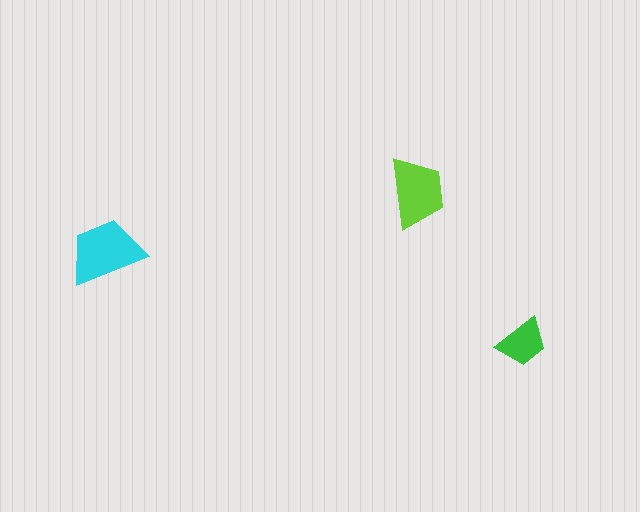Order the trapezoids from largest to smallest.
the cyan one, the lime one, the green one.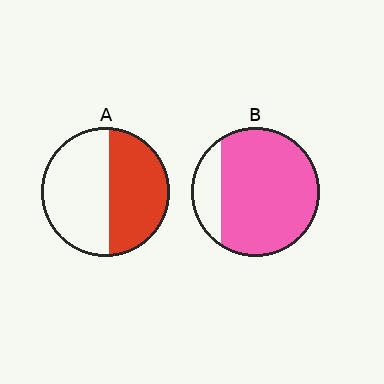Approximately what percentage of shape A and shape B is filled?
A is approximately 45% and B is approximately 80%.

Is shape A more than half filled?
Roughly half.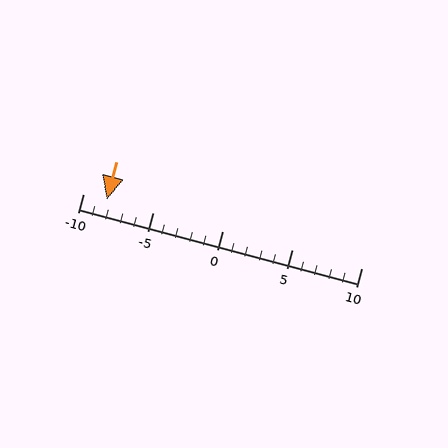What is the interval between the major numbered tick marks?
The major tick marks are spaced 5 units apart.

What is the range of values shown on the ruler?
The ruler shows values from -10 to 10.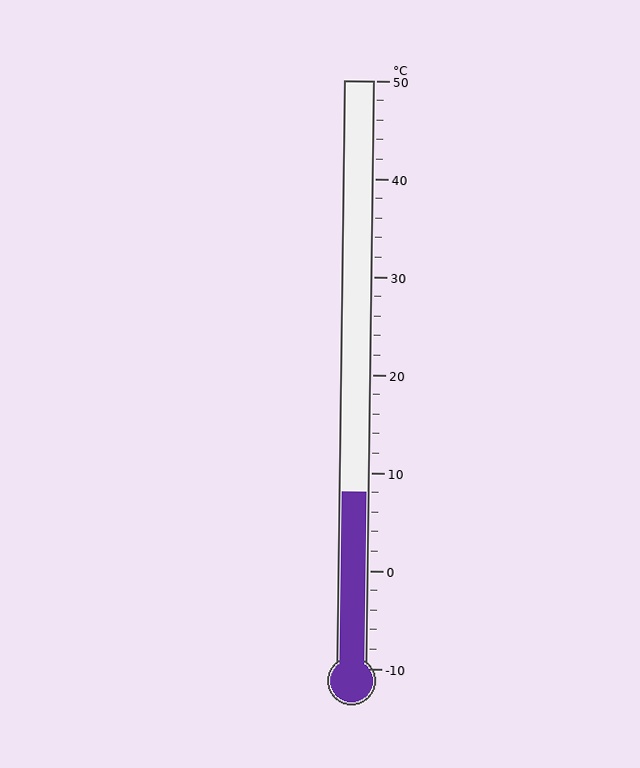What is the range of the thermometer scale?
The thermometer scale ranges from -10°C to 50°C.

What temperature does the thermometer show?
The thermometer shows approximately 8°C.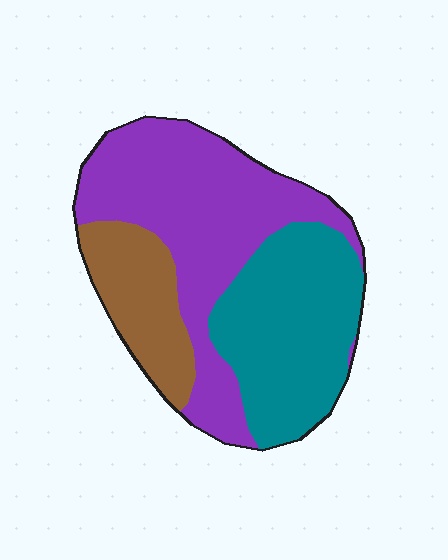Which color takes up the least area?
Brown, at roughly 20%.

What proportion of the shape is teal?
Teal takes up about one third (1/3) of the shape.